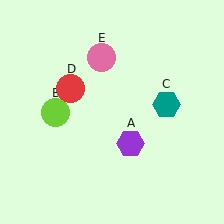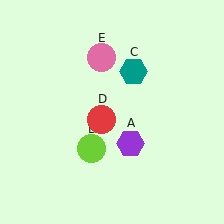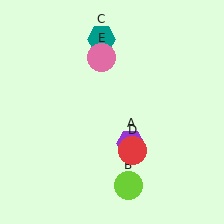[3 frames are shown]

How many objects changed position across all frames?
3 objects changed position: lime circle (object B), teal hexagon (object C), red circle (object D).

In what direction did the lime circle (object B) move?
The lime circle (object B) moved down and to the right.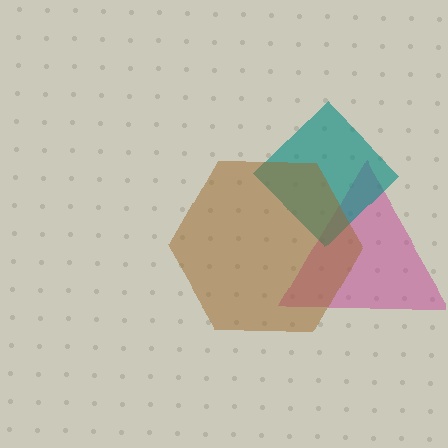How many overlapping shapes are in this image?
There are 3 overlapping shapes in the image.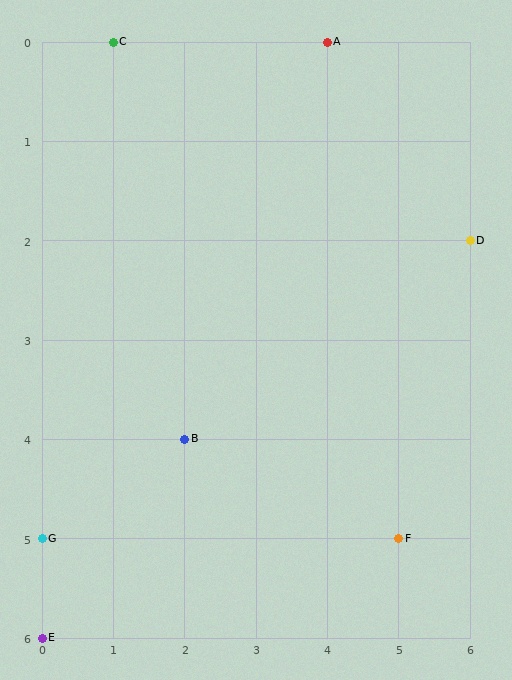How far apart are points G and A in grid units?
Points G and A are 4 columns and 5 rows apart (about 6.4 grid units diagonally).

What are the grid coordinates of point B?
Point B is at grid coordinates (2, 4).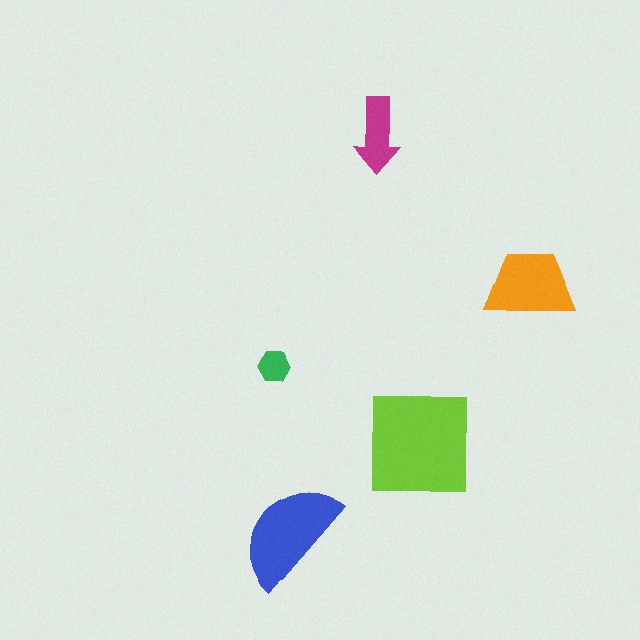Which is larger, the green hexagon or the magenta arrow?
The magenta arrow.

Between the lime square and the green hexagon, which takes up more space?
The lime square.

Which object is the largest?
The lime square.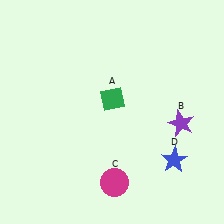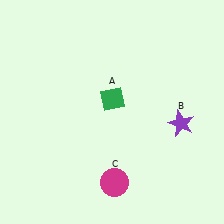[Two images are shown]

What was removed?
The blue star (D) was removed in Image 2.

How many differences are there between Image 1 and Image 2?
There is 1 difference between the two images.